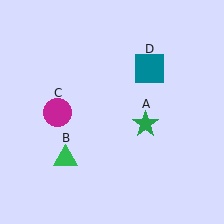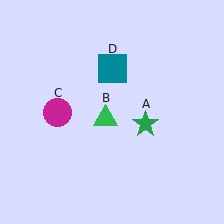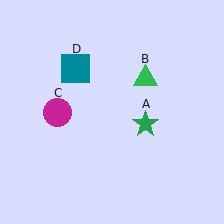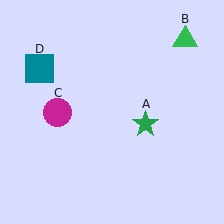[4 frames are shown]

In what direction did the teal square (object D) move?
The teal square (object D) moved left.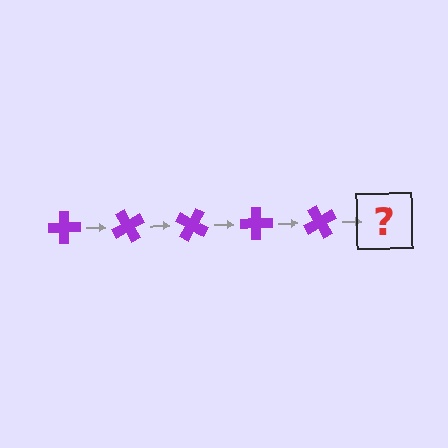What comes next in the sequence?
The next element should be a purple cross rotated 300 degrees.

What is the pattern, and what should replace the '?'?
The pattern is that the cross rotates 60 degrees each step. The '?' should be a purple cross rotated 300 degrees.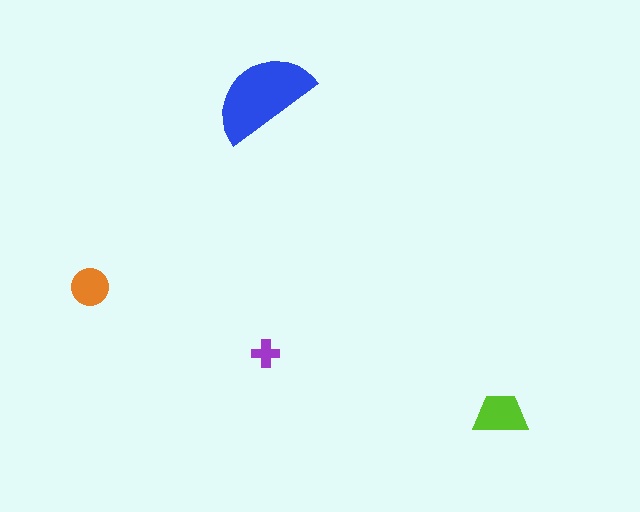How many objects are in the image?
There are 4 objects in the image.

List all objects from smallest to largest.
The purple cross, the orange circle, the lime trapezoid, the blue semicircle.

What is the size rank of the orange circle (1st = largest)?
3rd.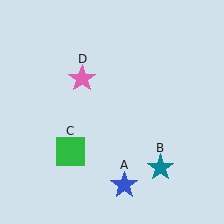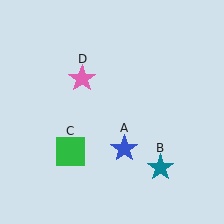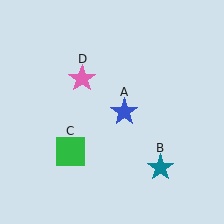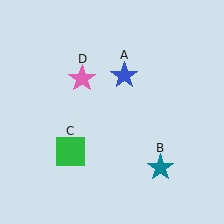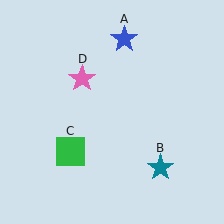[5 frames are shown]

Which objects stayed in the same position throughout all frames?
Teal star (object B) and green square (object C) and pink star (object D) remained stationary.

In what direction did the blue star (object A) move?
The blue star (object A) moved up.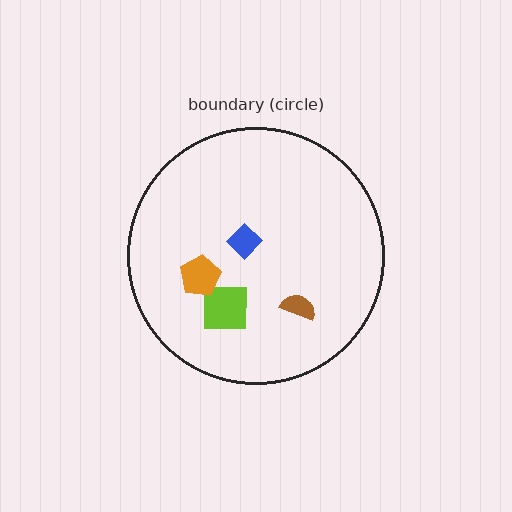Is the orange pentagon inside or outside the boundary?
Inside.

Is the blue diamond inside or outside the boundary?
Inside.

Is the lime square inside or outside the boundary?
Inside.